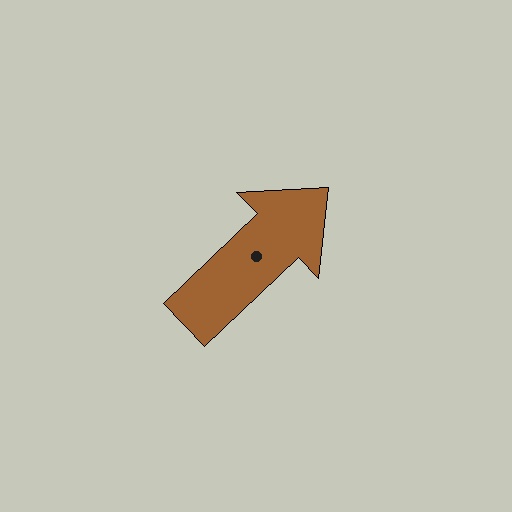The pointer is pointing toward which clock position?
Roughly 2 o'clock.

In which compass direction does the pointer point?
Northeast.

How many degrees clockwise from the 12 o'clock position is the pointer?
Approximately 46 degrees.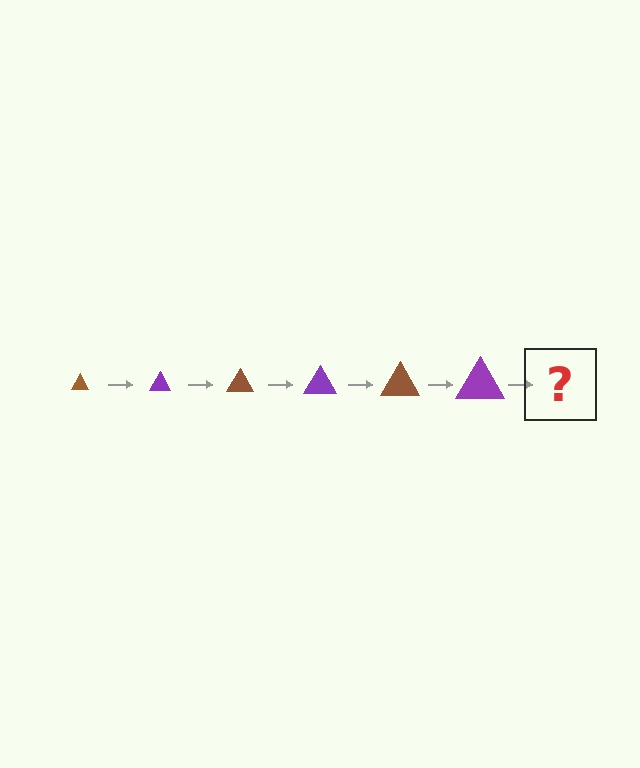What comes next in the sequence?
The next element should be a brown triangle, larger than the previous one.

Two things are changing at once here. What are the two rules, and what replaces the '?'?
The two rules are that the triangle grows larger each step and the color cycles through brown and purple. The '?' should be a brown triangle, larger than the previous one.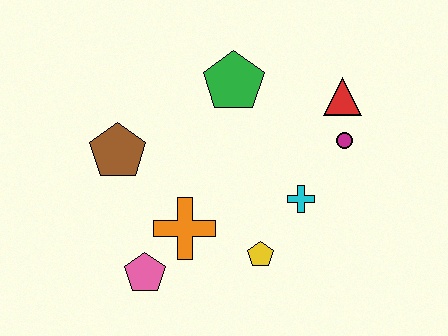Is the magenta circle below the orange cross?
No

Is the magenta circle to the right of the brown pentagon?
Yes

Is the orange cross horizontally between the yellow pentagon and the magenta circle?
No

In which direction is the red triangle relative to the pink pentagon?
The red triangle is to the right of the pink pentagon.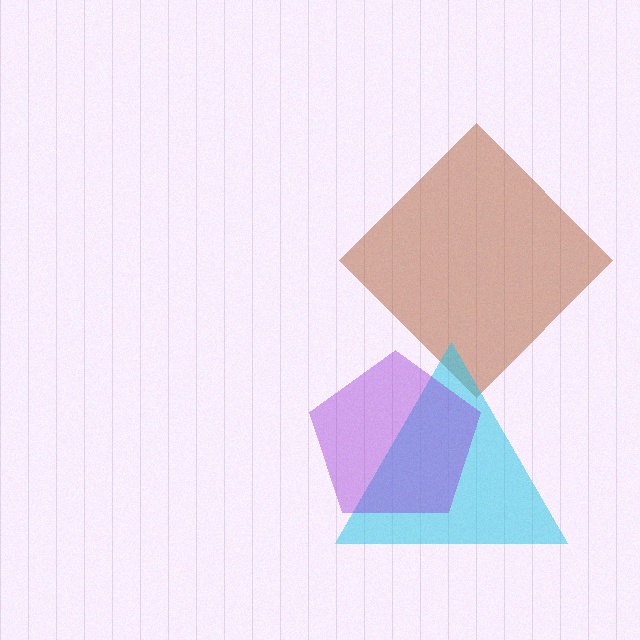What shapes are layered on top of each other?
The layered shapes are: a brown diamond, a cyan triangle, a purple pentagon.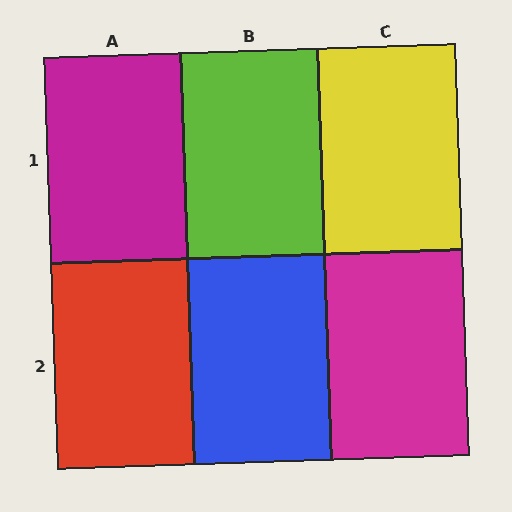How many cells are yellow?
1 cell is yellow.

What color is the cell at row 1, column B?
Lime.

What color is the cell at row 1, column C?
Yellow.